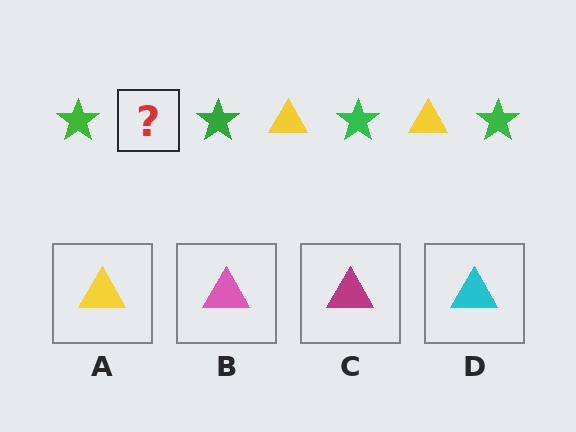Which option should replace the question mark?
Option A.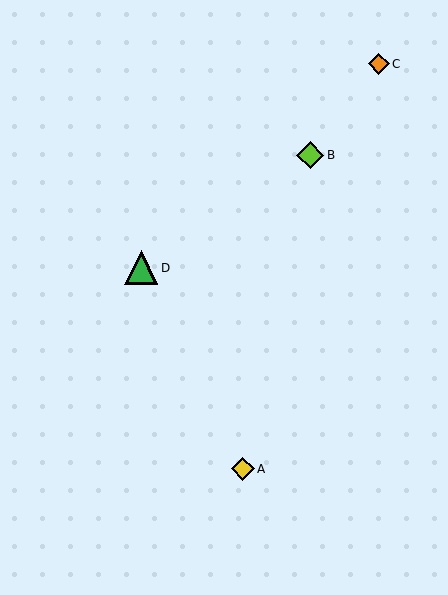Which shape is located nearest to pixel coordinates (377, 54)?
The orange diamond (labeled C) at (379, 64) is nearest to that location.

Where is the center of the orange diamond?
The center of the orange diamond is at (379, 64).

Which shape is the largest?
The green triangle (labeled D) is the largest.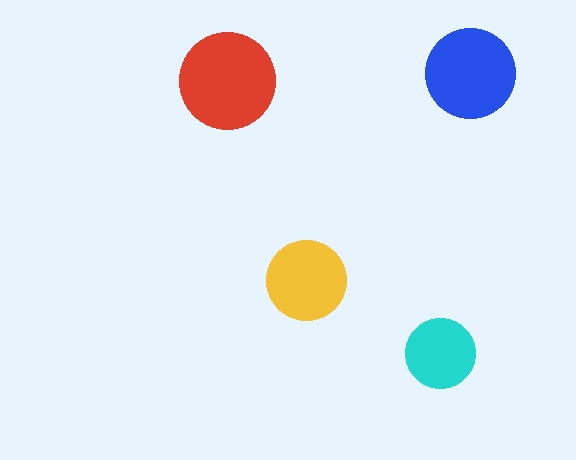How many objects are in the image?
There are 4 objects in the image.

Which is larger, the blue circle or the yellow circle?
The blue one.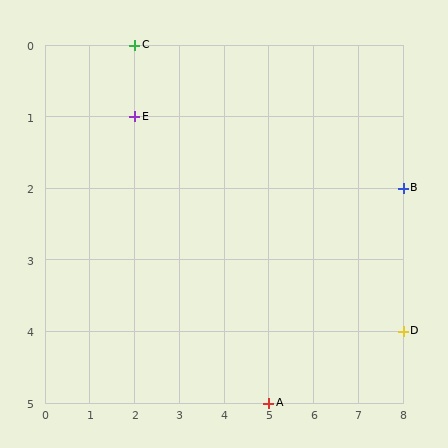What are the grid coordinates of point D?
Point D is at grid coordinates (8, 4).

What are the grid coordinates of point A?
Point A is at grid coordinates (5, 5).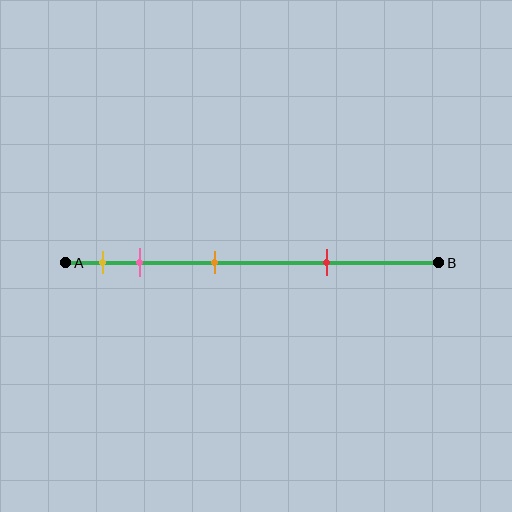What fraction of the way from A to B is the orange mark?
The orange mark is approximately 40% (0.4) of the way from A to B.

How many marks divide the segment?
There are 4 marks dividing the segment.